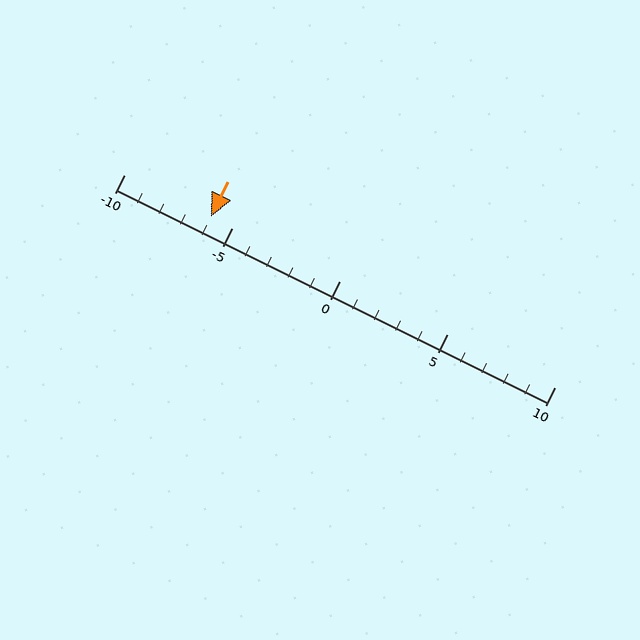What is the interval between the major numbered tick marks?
The major tick marks are spaced 5 units apart.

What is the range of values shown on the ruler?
The ruler shows values from -10 to 10.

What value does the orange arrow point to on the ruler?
The orange arrow points to approximately -6.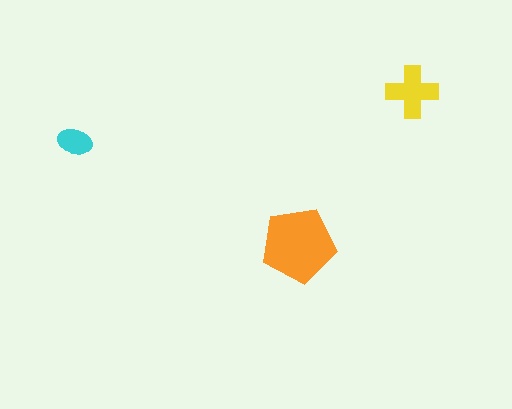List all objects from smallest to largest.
The cyan ellipse, the yellow cross, the orange pentagon.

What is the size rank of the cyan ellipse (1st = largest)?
3rd.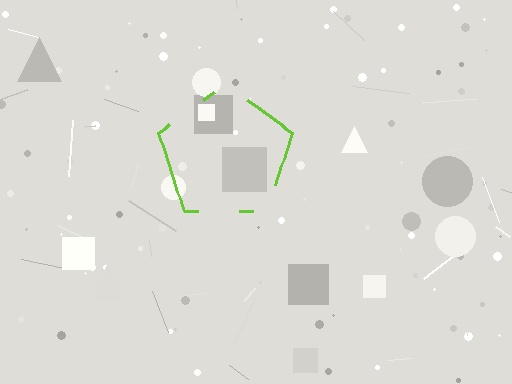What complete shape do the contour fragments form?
The contour fragments form a pentagon.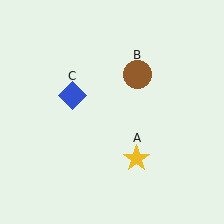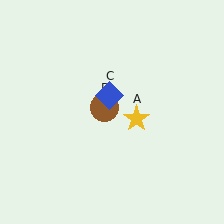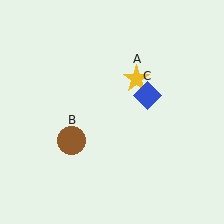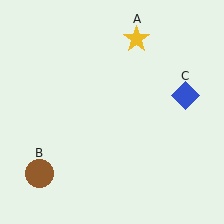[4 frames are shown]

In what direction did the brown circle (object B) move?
The brown circle (object B) moved down and to the left.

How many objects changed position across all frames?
3 objects changed position: yellow star (object A), brown circle (object B), blue diamond (object C).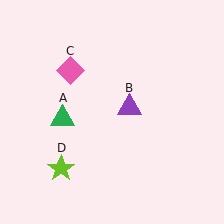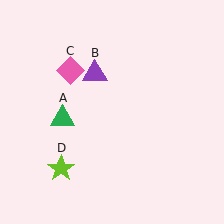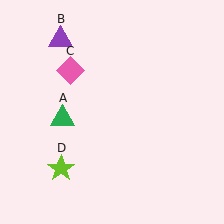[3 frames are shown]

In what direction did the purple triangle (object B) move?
The purple triangle (object B) moved up and to the left.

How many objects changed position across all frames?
1 object changed position: purple triangle (object B).